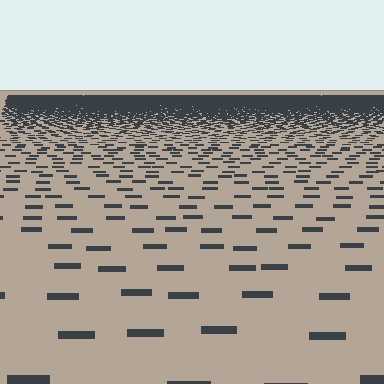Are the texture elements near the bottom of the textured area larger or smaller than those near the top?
Larger. Near the bottom, elements are closer to the viewer and appear at a bigger on-screen size.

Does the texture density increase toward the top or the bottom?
Density increases toward the top.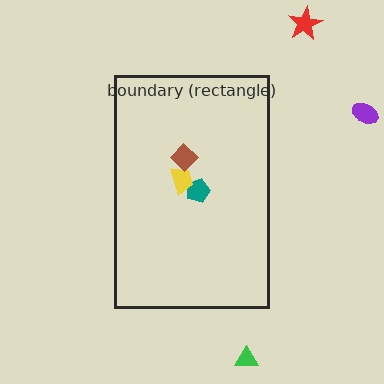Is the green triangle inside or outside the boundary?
Outside.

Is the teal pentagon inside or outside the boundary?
Inside.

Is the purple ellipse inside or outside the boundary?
Outside.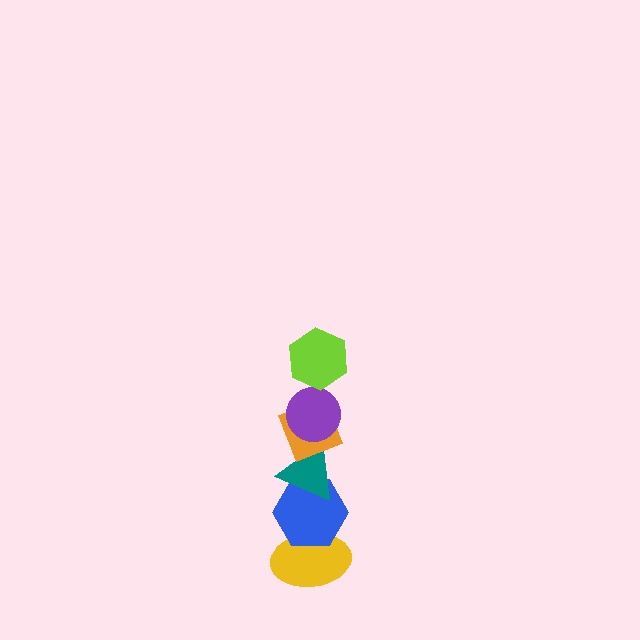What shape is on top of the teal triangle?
The orange diamond is on top of the teal triangle.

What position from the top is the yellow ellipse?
The yellow ellipse is 6th from the top.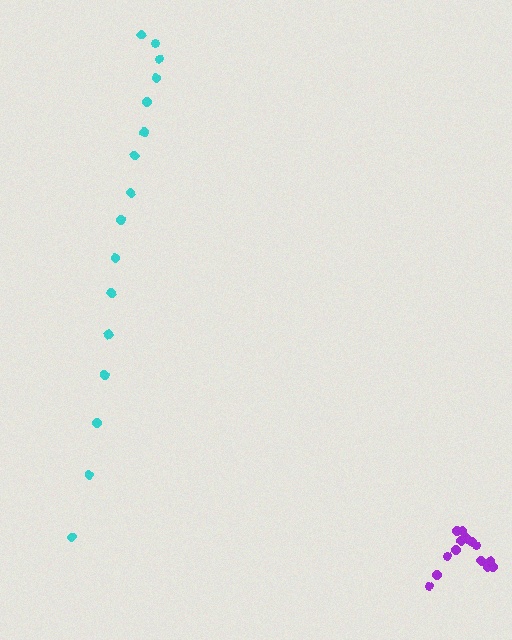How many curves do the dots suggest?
There are 2 distinct paths.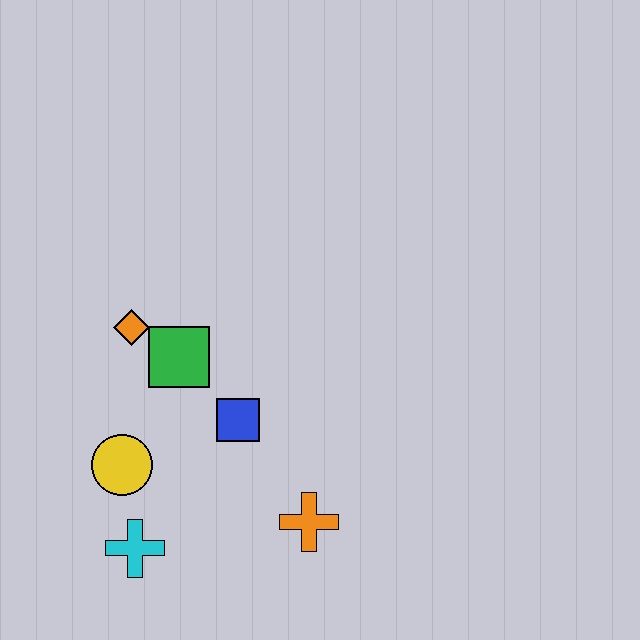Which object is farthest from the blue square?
The cyan cross is farthest from the blue square.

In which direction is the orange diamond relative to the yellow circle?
The orange diamond is above the yellow circle.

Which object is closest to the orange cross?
The blue square is closest to the orange cross.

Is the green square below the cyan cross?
No